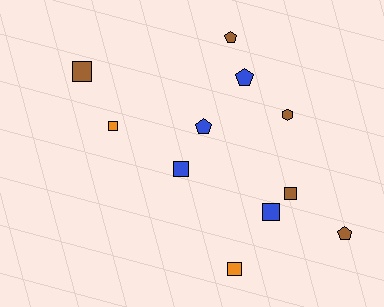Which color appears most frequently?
Brown, with 5 objects.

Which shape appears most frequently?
Square, with 6 objects.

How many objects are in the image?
There are 11 objects.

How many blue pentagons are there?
There are 2 blue pentagons.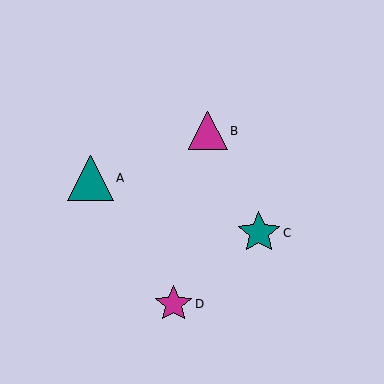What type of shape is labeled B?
Shape B is a magenta triangle.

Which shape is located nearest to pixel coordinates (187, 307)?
The magenta star (labeled D) at (173, 304) is nearest to that location.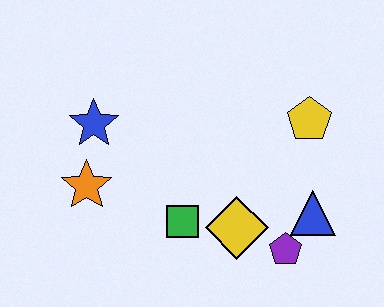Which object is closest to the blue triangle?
The purple pentagon is closest to the blue triangle.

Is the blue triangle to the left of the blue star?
No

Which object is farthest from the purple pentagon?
The blue star is farthest from the purple pentagon.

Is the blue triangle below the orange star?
Yes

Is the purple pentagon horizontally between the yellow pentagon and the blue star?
Yes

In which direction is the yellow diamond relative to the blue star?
The yellow diamond is to the right of the blue star.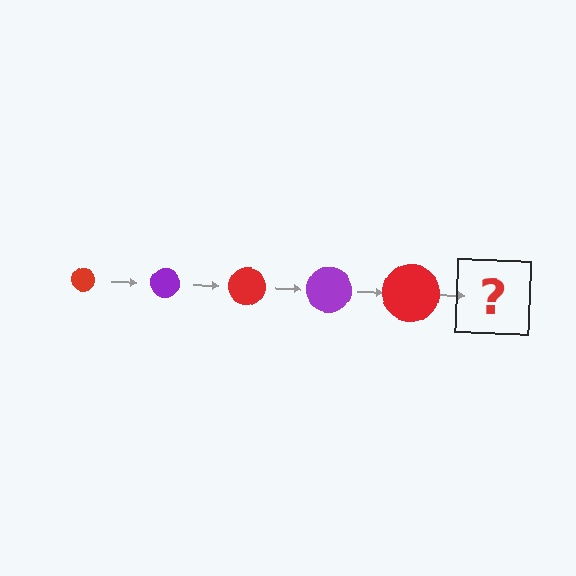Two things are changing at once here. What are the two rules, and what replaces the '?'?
The two rules are that the circle grows larger each step and the color cycles through red and purple. The '?' should be a purple circle, larger than the previous one.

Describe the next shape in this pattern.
It should be a purple circle, larger than the previous one.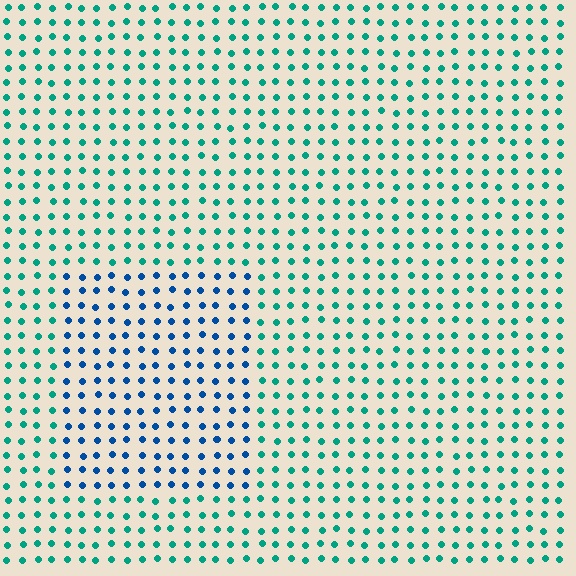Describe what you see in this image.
The image is filled with small teal elements in a uniform arrangement. A rectangle-shaped region is visible where the elements are tinted to a slightly different hue, forming a subtle color boundary.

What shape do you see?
I see a rectangle.